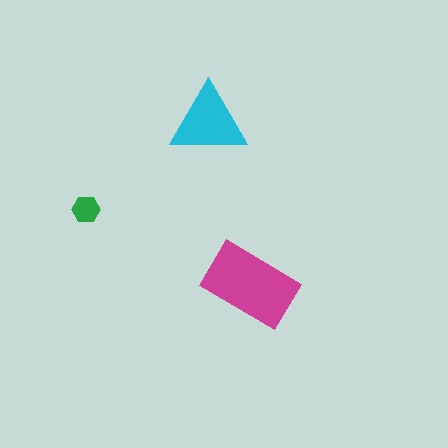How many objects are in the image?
There are 3 objects in the image.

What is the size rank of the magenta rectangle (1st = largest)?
1st.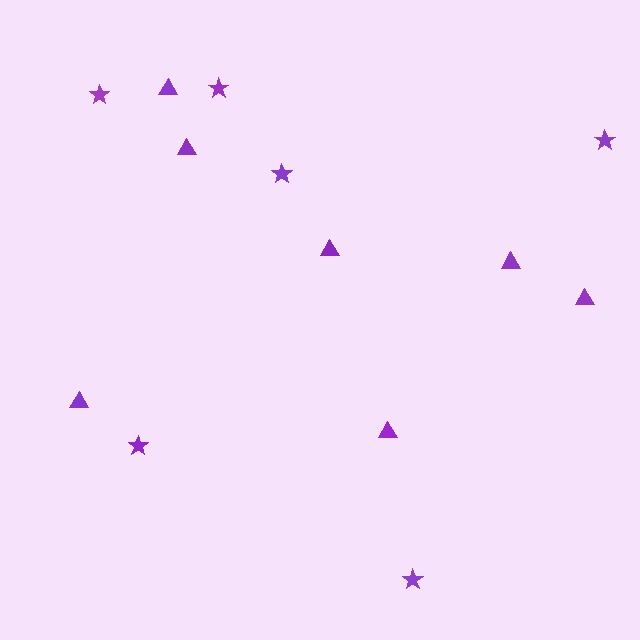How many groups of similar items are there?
There are 2 groups: one group of triangles (7) and one group of stars (6).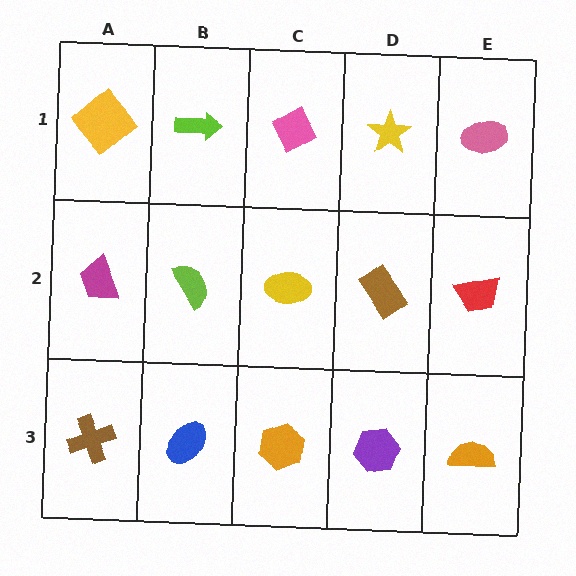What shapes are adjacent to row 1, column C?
A yellow ellipse (row 2, column C), a lime arrow (row 1, column B), a yellow star (row 1, column D).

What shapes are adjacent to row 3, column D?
A brown rectangle (row 2, column D), an orange hexagon (row 3, column C), an orange semicircle (row 3, column E).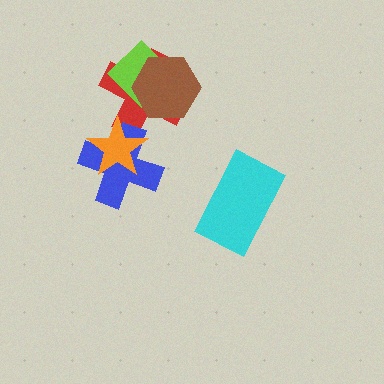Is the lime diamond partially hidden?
Yes, it is partially covered by another shape.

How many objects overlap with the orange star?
2 objects overlap with the orange star.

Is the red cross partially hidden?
Yes, it is partially covered by another shape.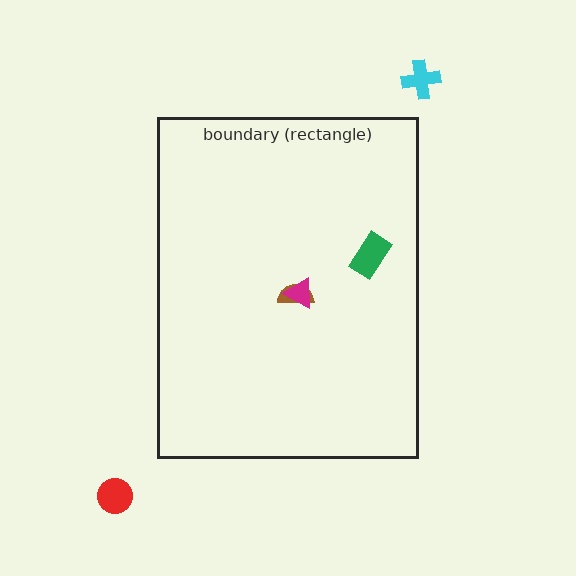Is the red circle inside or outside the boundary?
Outside.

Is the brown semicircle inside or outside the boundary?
Inside.